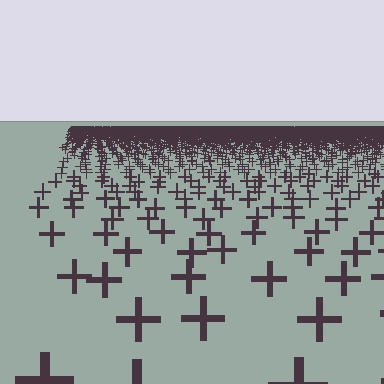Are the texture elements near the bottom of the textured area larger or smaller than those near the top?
Larger. Near the bottom, elements are closer to the viewer and appear at a bigger on-screen size.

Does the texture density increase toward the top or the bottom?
Density increases toward the top.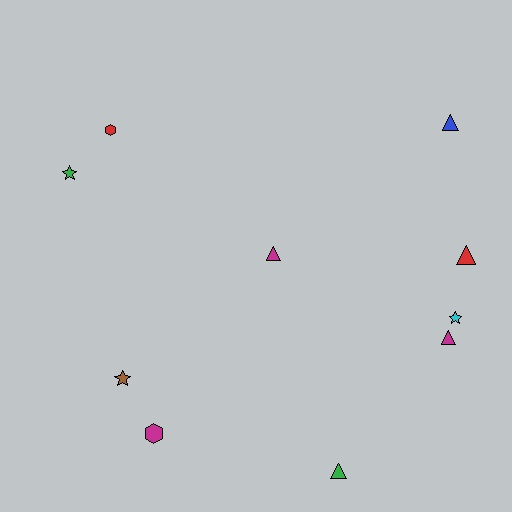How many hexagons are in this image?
There are 2 hexagons.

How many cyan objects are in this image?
There is 1 cyan object.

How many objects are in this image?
There are 10 objects.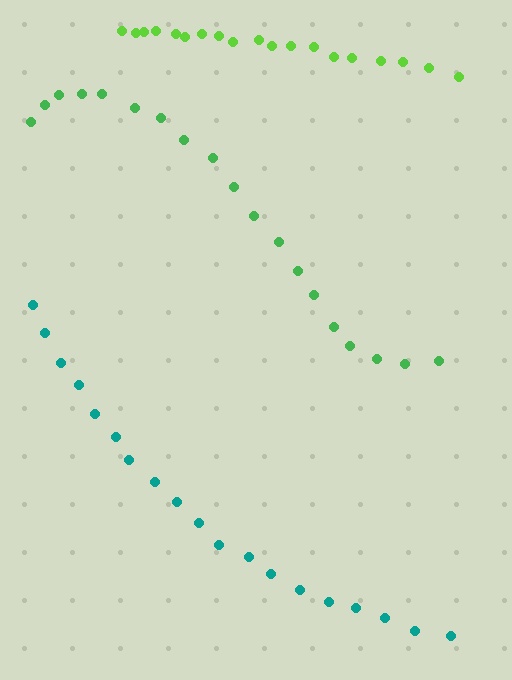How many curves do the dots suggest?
There are 3 distinct paths.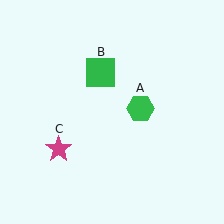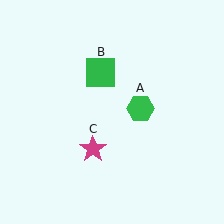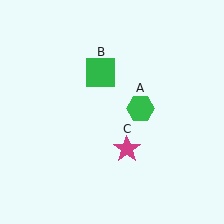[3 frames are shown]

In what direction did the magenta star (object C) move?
The magenta star (object C) moved right.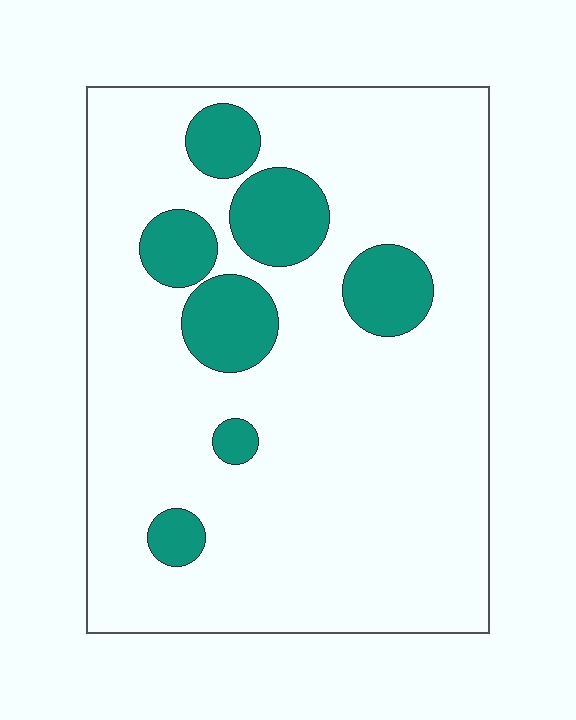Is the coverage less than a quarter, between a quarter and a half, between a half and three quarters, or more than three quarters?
Less than a quarter.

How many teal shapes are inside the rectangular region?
7.